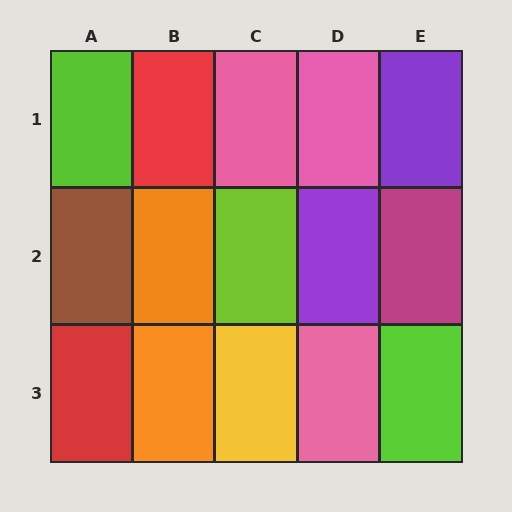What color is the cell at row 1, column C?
Pink.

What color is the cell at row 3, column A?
Red.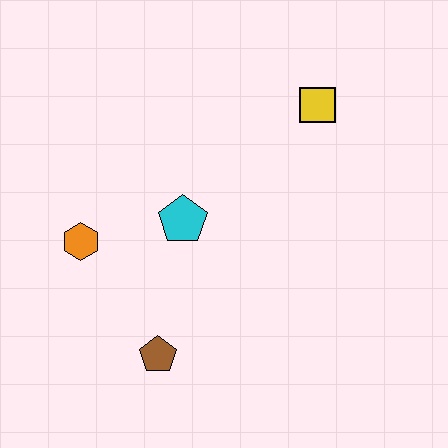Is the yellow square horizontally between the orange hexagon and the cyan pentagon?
No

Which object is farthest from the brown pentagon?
The yellow square is farthest from the brown pentagon.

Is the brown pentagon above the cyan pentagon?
No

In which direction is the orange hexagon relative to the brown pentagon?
The orange hexagon is above the brown pentagon.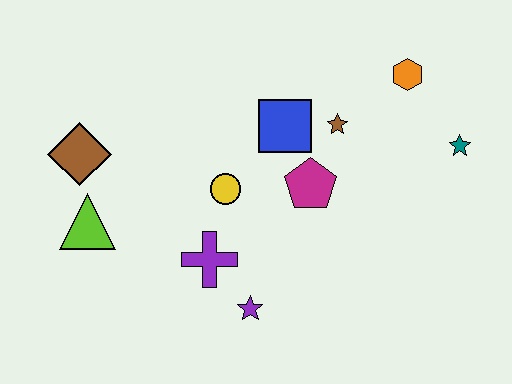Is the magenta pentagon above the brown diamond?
No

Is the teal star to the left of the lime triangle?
No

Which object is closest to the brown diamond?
The lime triangle is closest to the brown diamond.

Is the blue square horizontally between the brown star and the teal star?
No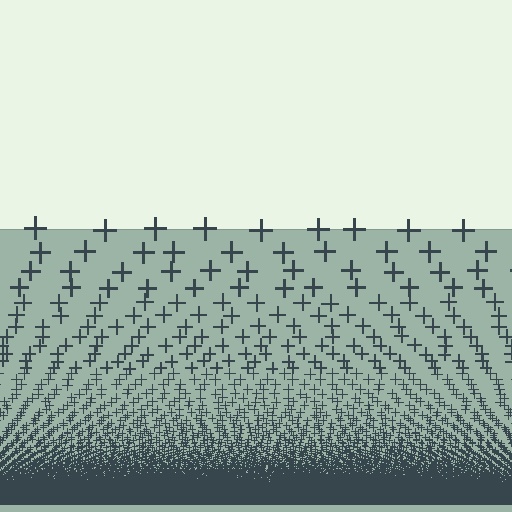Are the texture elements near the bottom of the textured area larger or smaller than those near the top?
Smaller. The gradient is inverted — elements near the bottom are smaller and denser.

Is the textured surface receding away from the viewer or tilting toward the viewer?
The surface appears to tilt toward the viewer. Texture elements get larger and sparser toward the top.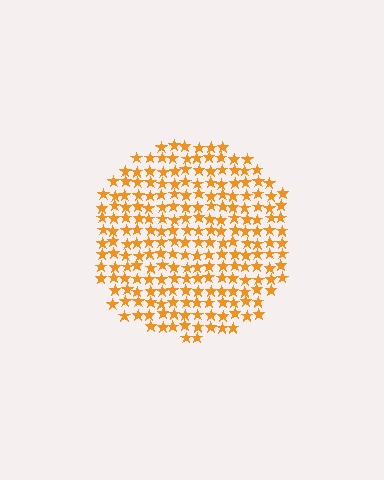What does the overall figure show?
The overall figure shows a circle.